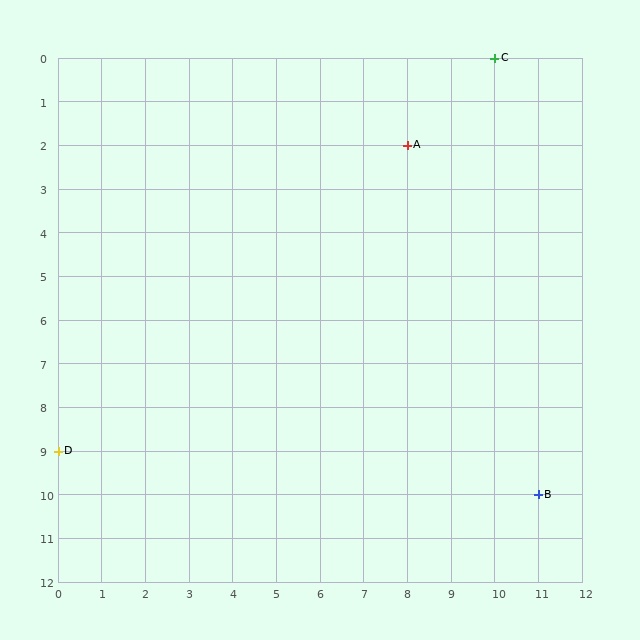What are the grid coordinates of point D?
Point D is at grid coordinates (0, 9).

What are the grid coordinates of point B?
Point B is at grid coordinates (11, 10).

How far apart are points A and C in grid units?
Points A and C are 2 columns and 2 rows apart (about 2.8 grid units diagonally).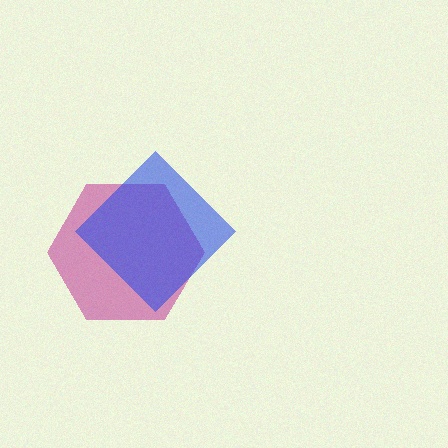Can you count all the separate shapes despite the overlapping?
Yes, there are 2 separate shapes.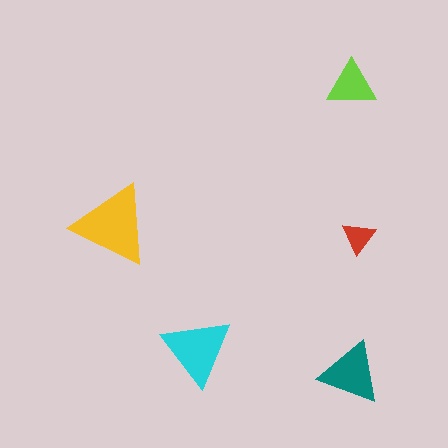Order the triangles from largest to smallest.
the yellow one, the cyan one, the teal one, the lime one, the red one.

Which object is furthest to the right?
The red triangle is rightmost.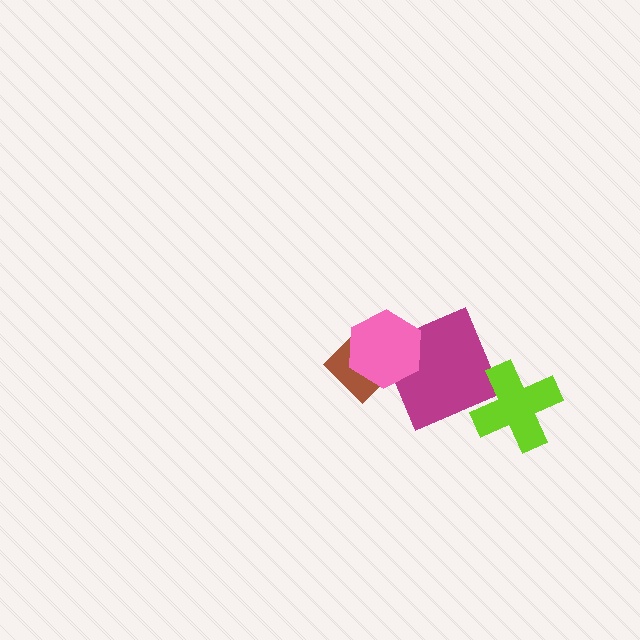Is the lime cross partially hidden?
No, no other shape covers it.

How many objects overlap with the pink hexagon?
2 objects overlap with the pink hexagon.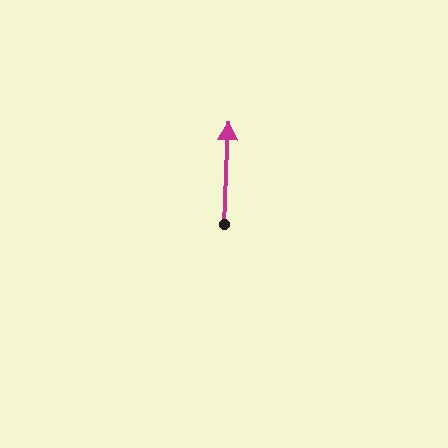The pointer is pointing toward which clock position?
Roughly 12 o'clock.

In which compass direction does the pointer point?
North.